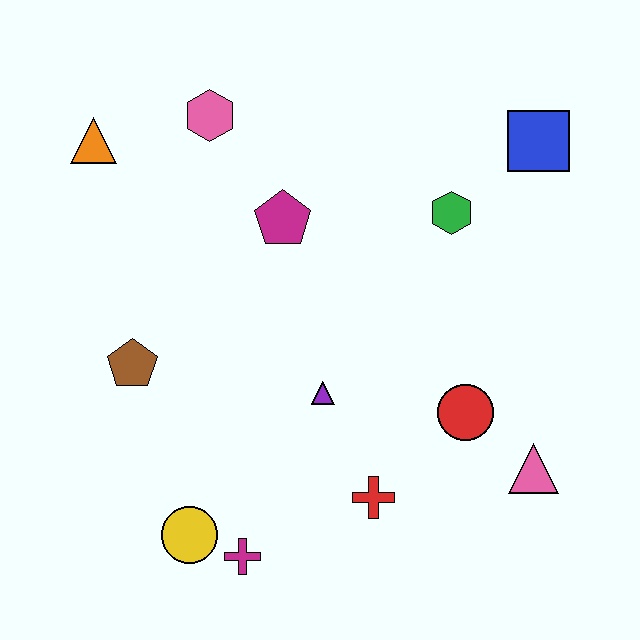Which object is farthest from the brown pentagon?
The blue square is farthest from the brown pentagon.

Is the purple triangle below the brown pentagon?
Yes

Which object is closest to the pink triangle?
The red circle is closest to the pink triangle.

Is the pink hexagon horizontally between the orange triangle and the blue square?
Yes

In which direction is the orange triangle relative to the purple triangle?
The orange triangle is above the purple triangle.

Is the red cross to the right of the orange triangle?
Yes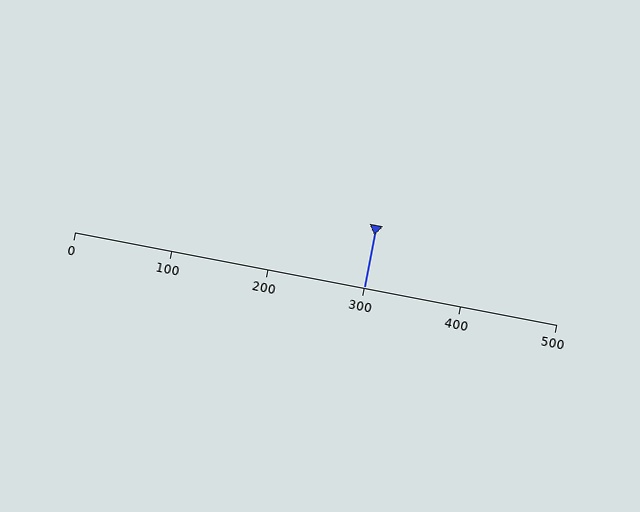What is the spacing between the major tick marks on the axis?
The major ticks are spaced 100 apart.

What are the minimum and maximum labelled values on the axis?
The axis runs from 0 to 500.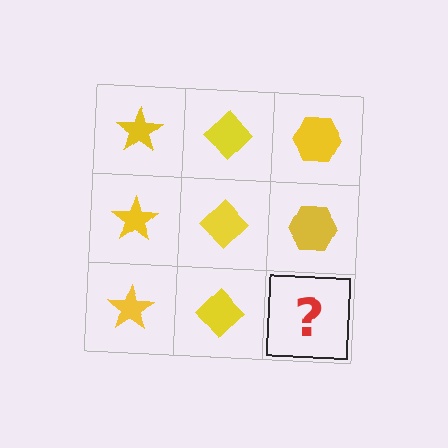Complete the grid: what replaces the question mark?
The question mark should be replaced with a yellow hexagon.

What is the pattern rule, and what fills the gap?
The rule is that each column has a consistent shape. The gap should be filled with a yellow hexagon.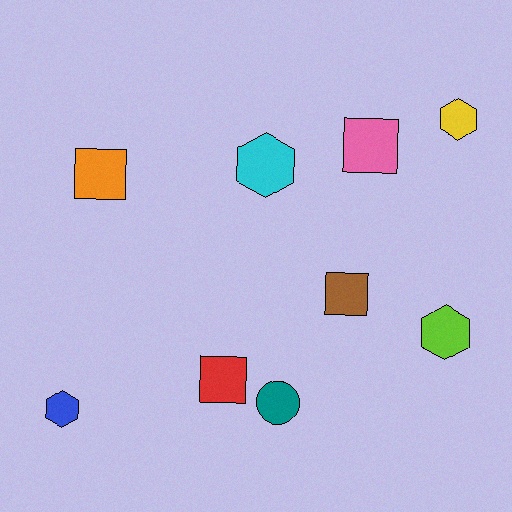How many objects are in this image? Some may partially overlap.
There are 9 objects.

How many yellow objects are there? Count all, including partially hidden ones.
There is 1 yellow object.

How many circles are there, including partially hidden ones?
There is 1 circle.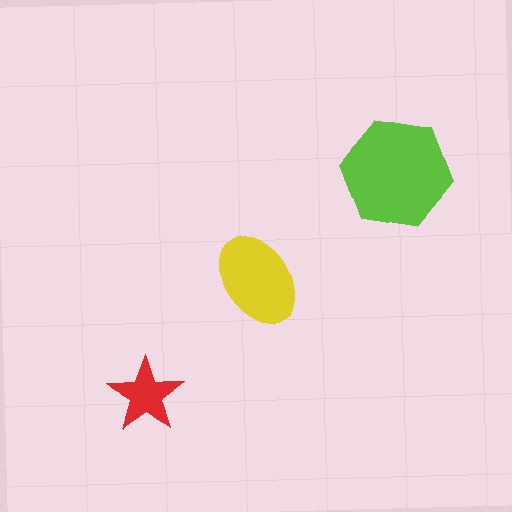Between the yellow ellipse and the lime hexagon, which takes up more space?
The lime hexagon.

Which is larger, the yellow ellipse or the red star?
The yellow ellipse.